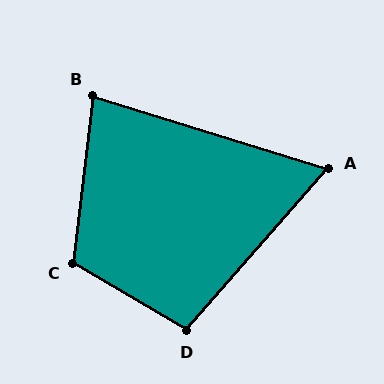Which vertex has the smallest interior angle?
A, at approximately 66 degrees.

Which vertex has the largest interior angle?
C, at approximately 114 degrees.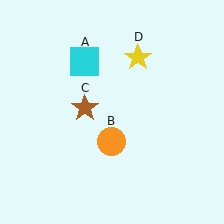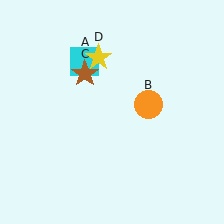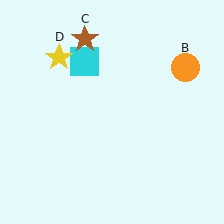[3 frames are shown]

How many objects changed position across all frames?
3 objects changed position: orange circle (object B), brown star (object C), yellow star (object D).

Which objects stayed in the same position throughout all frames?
Cyan square (object A) remained stationary.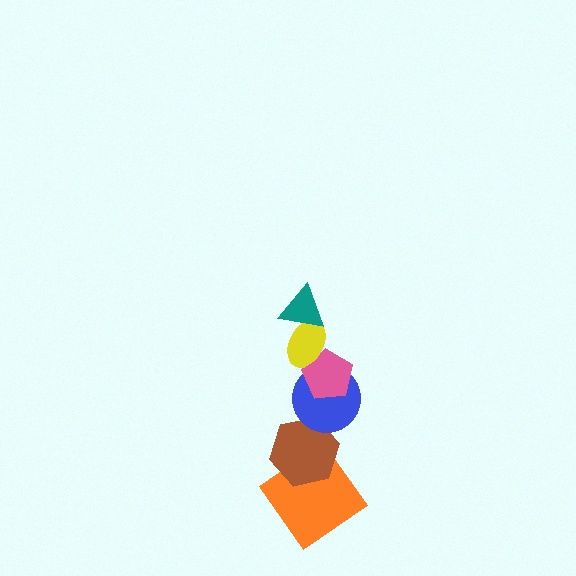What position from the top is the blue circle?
The blue circle is 4th from the top.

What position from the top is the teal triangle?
The teal triangle is 1st from the top.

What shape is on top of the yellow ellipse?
The teal triangle is on top of the yellow ellipse.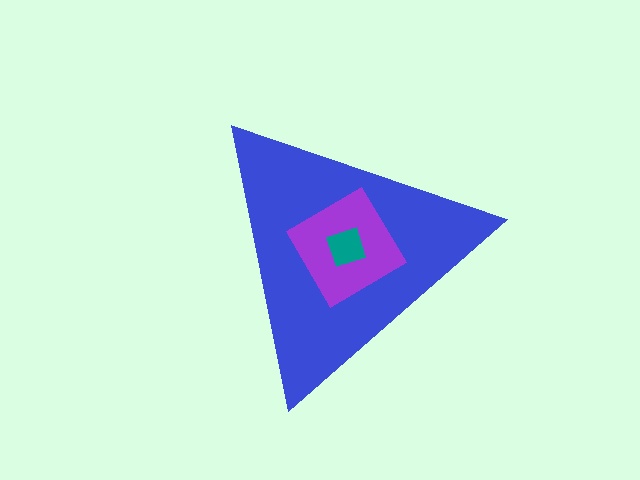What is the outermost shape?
The blue triangle.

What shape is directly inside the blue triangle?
The purple diamond.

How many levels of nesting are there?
3.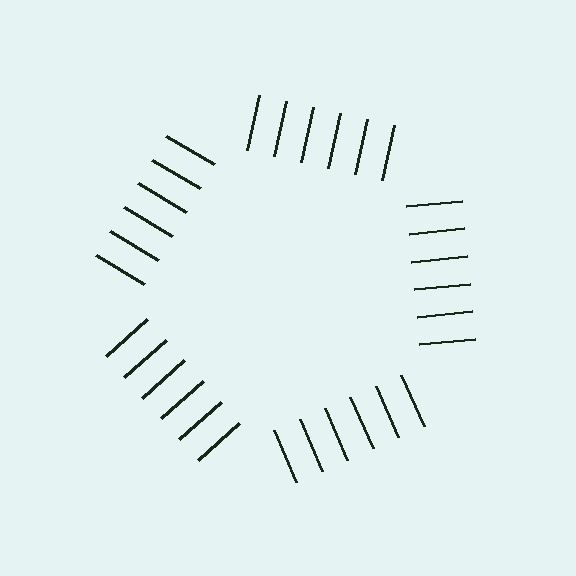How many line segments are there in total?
30 — 6 along each of the 5 edges.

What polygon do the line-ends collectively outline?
An illusory pentagon — the line segments terminate on its edges but no continuous stroke is drawn.